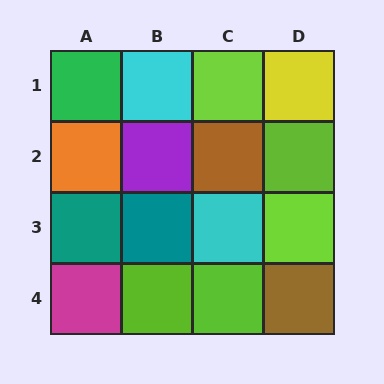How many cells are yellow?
1 cell is yellow.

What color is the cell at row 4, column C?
Lime.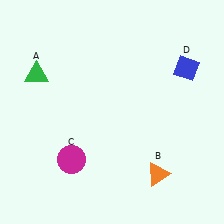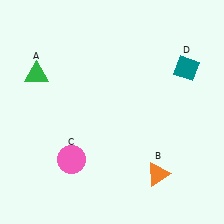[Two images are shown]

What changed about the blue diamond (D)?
In Image 1, D is blue. In Image 2, it changed to teal.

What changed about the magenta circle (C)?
In Image 1, C is magenta. In Image 2, it changed to pink.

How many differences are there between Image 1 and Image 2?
There are 2 differences between the two images.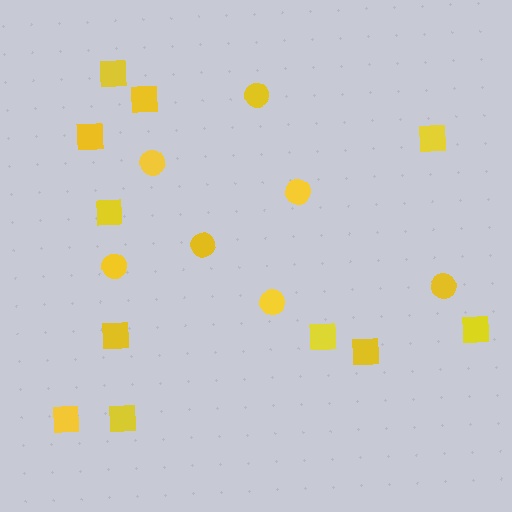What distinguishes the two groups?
There are 2 groups: one group of circles (7) and one group of squares (11).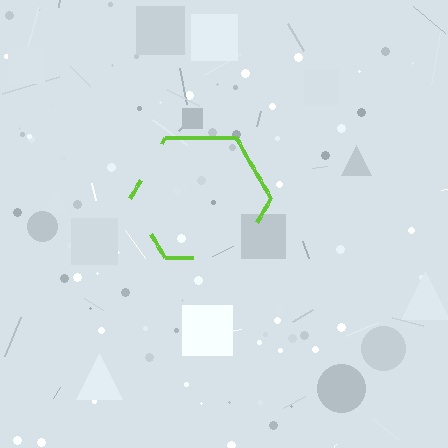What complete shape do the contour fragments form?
The contour fragments form a hexagon.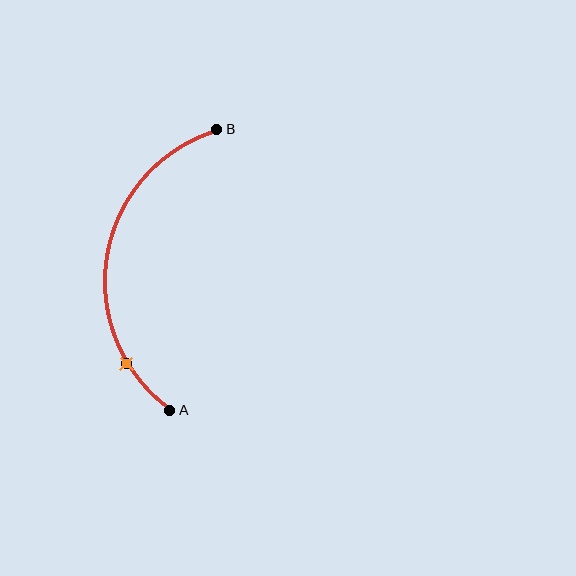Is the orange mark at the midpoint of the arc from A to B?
No. The orange mark lies on the arc but is closer to endpoint A. The arc midpoint would be at the point on the curve equidistant along the arc from both A and B.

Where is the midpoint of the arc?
The arc midpoint is the point on the curve farthest from the straight line joining A and B. It sits to the left of that line.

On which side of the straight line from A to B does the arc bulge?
The arc bulges to the left of the straight line connecting A and B.